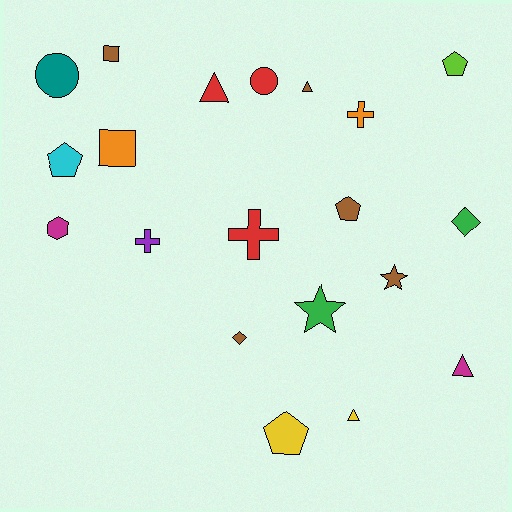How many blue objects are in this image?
There are no blue objects.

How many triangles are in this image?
There are 4 triangles.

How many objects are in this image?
There are 20 objects.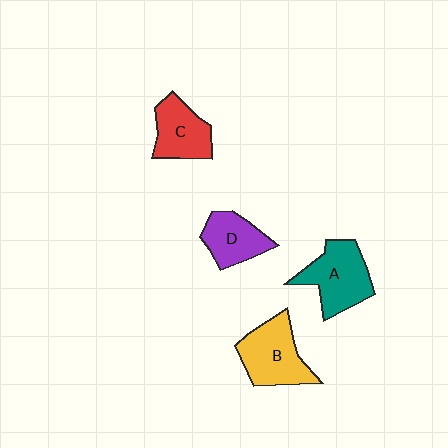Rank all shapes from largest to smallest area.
From largest to smallest: A (teal), B (yellow), C (red), D (purple).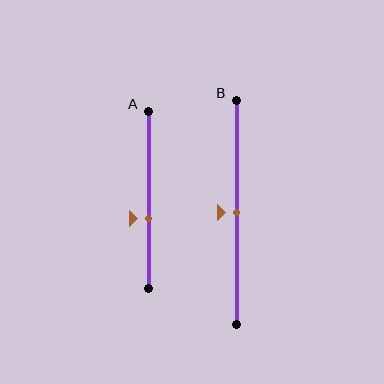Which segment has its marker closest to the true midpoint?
Segment B has its marker closest to the true midpoint.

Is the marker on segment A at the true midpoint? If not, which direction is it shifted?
No, the marker on segment A is shifted downward by about 10% of the segment length.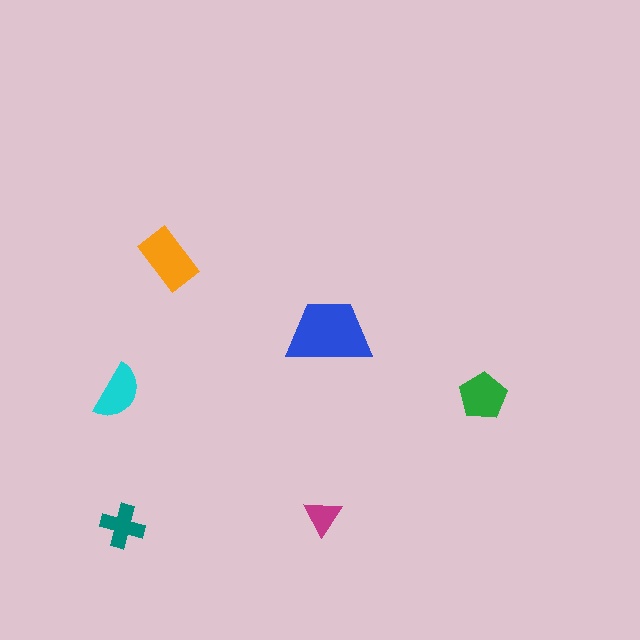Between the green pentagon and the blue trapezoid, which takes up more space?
The blue trapezoid.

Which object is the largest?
The blue trapezoid.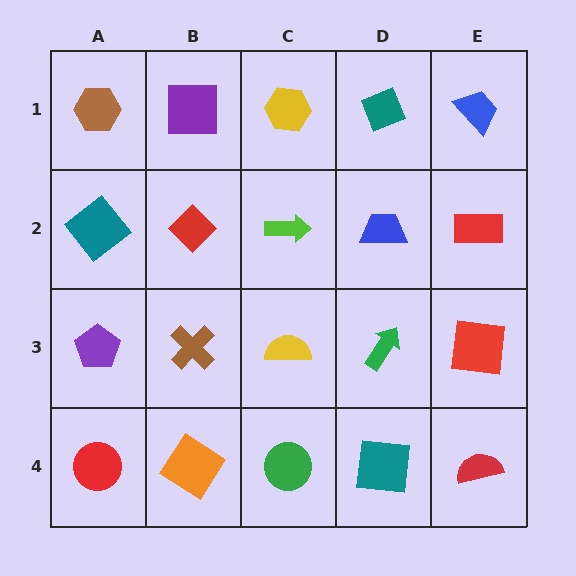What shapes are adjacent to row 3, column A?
A teal diamond (row 2, column A), a red circle (row 4, column A), a brown cross (row 3, column B).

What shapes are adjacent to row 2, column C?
A yellow hexagon (row 1, column C), a yellow semicircle (row 3, column C), a red diamond (row 2, column B), a blue trapezoid (row 2, column D).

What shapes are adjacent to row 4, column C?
A yellow semicircle (row 3, column C), an orange diamond (row 4, column B), a teal square (row 4, column D).